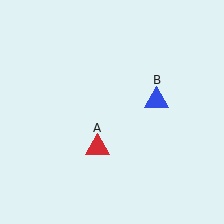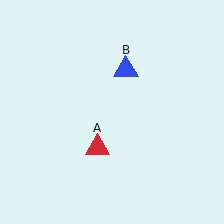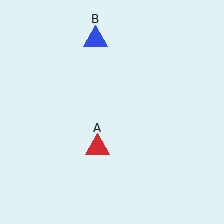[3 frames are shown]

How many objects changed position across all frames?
1 object changed position: blue triangle (object B).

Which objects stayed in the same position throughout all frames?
Red triangle (object A) remained stationary.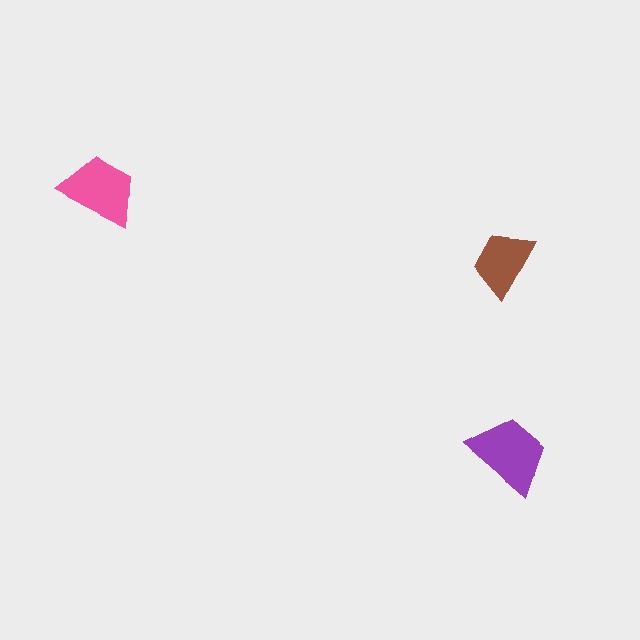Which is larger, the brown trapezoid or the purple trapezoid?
The purple one.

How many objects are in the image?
There are 3 objects in the image.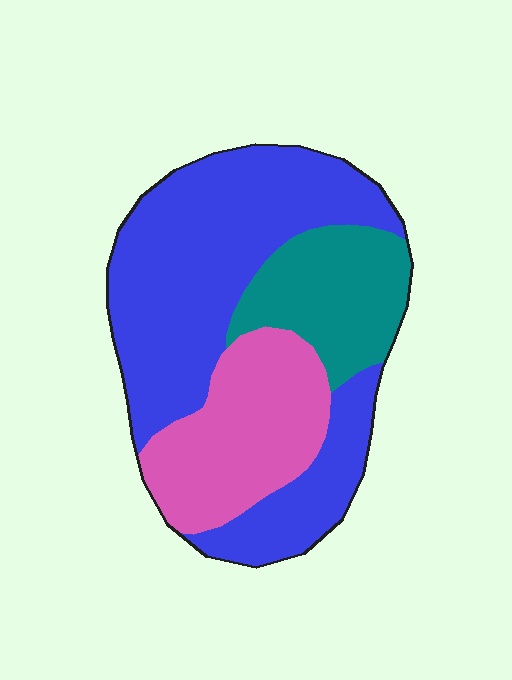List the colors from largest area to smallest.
From largest to smallest: blue, pink, teal.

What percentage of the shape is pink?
Pink covers roughly 25% of the shape.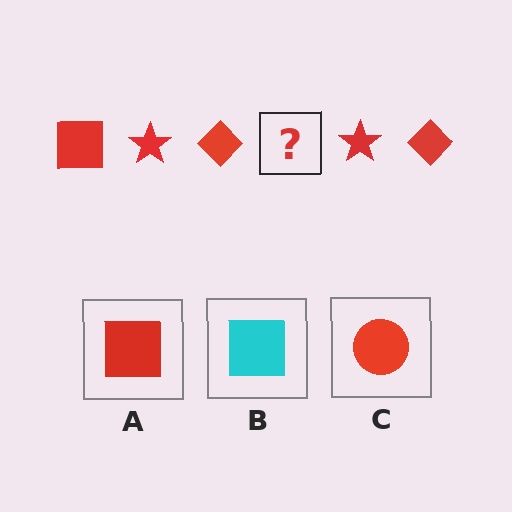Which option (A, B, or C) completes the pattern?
A.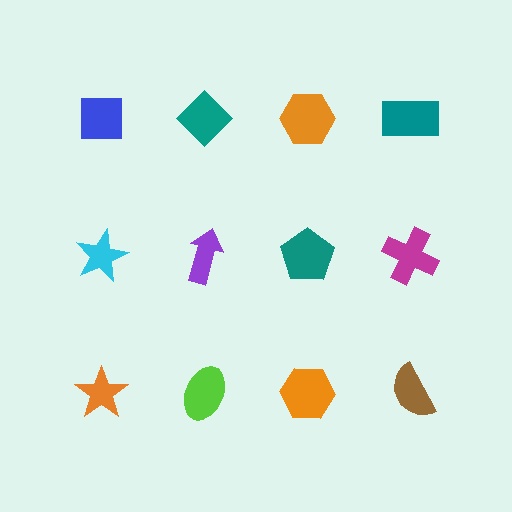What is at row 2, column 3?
A teal pentagon.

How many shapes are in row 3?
4 shapes.